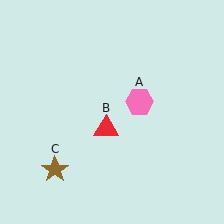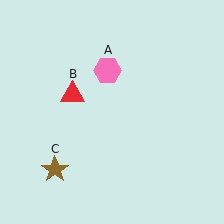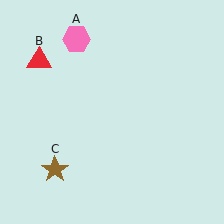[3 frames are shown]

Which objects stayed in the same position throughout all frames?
Brown star (object C) remained stationary.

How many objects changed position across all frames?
2 objects changed position: pink hexagon (object A), red triangle (object B).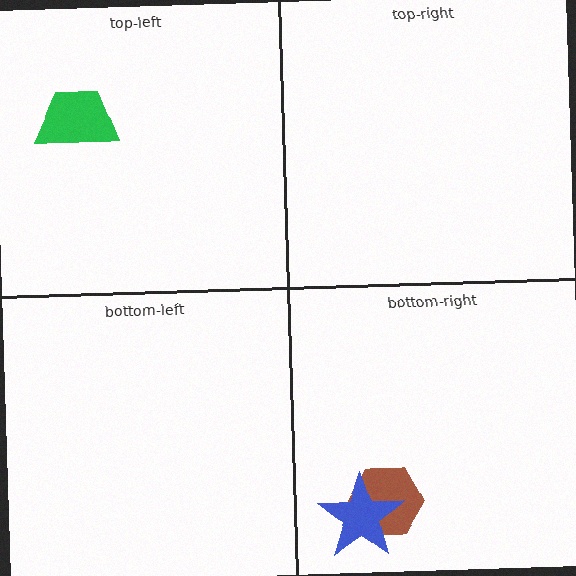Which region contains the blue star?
The bottom-right region.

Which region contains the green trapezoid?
The top-left region.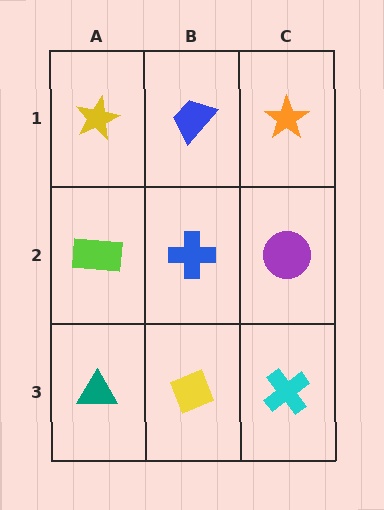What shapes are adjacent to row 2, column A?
A yellow star (row 1, column A), a teal triangle (row 3, column A), a blue cross (row 2, column B).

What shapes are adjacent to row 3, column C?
A purple circle (row 2, column C), a yellow diamond (row 3, column B).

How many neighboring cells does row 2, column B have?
4.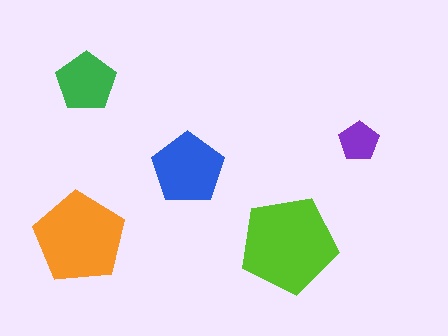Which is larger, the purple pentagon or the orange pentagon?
The orange one.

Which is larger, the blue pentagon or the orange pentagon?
The orange one.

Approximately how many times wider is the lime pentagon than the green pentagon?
About 1.5 times wider.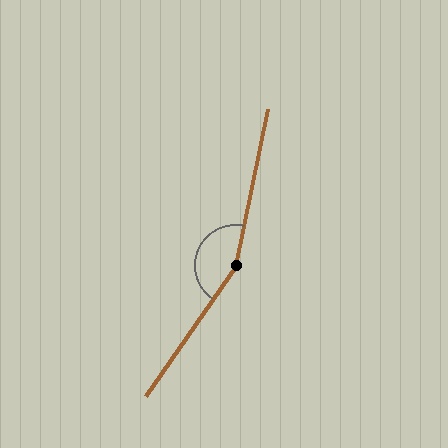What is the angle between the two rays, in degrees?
Approximately 157 degrees.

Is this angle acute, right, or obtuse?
It is obtuse.